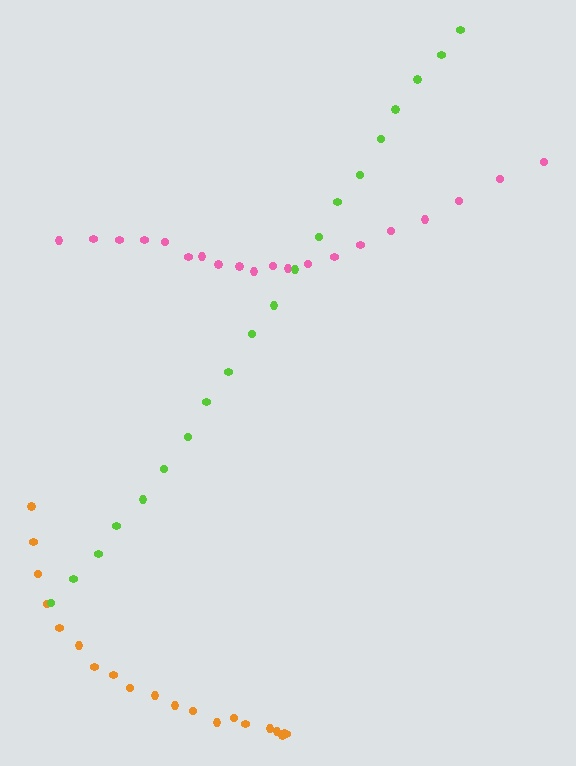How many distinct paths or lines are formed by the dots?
There are 3 distinct paths.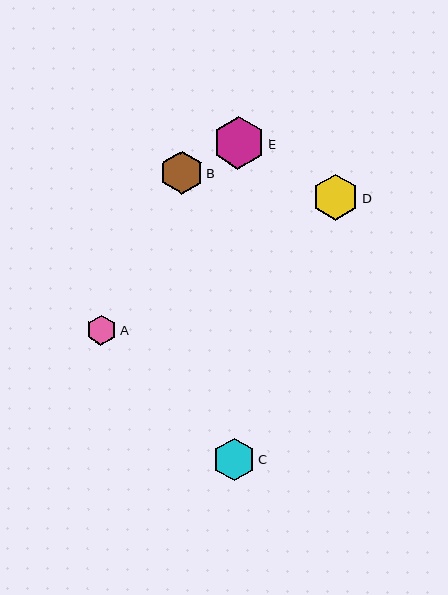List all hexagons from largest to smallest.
From largest to smallest: E, D, B, C, A.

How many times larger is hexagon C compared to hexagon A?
Hexagon C is approximately 1.4 times the size of hexagon A.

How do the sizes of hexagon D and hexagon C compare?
Hexagon D and hexagon C are approximately the same size.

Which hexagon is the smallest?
Hexagon A is the smallest with a size of approximately 30 pixels.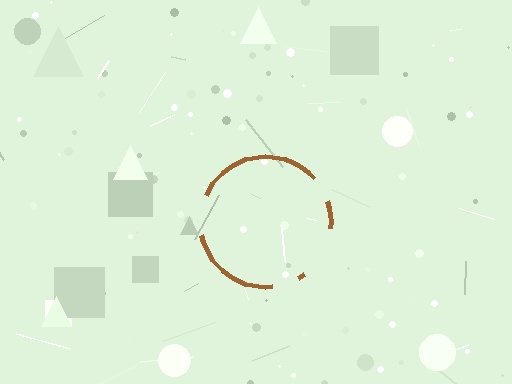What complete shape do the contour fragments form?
The contour fragments form a circle.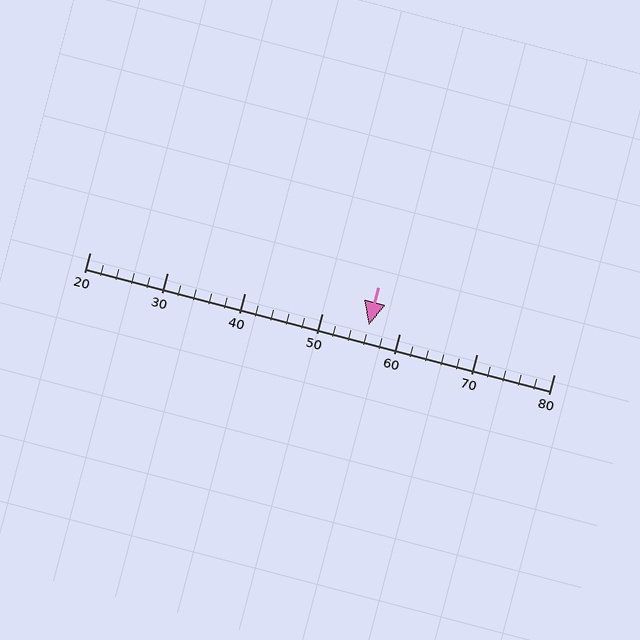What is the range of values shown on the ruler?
The ruler shows values from 20 to 80.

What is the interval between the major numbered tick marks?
The major tick marks are spaced 10 units apart.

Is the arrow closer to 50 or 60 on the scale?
The arrow is closer to 60.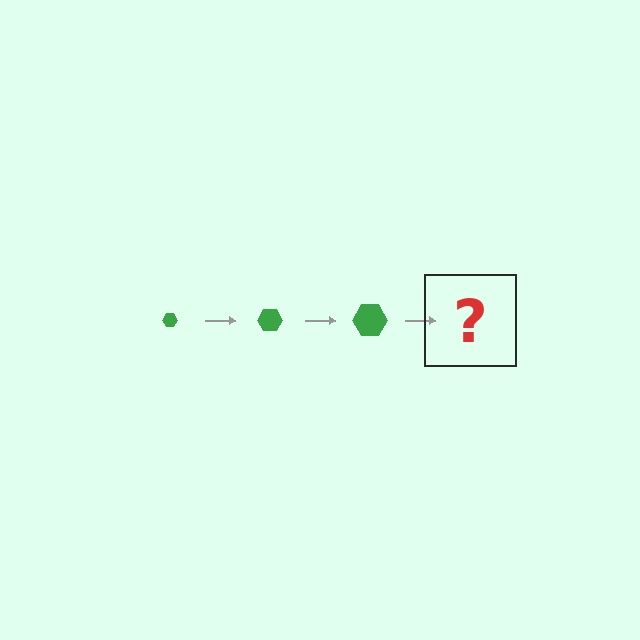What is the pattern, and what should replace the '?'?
The pattern is that the hexagon gets progressively larger each step. The '?' should be a green hexagon, larger than the previous one.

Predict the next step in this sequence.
The next step is a green hexagon, larger than the previous one.